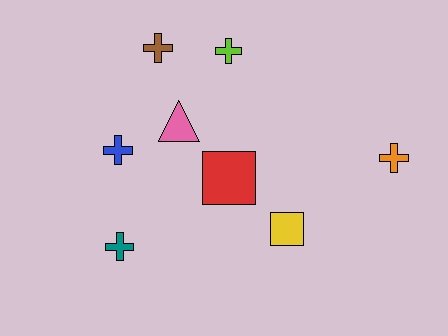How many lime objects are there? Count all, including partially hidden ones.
There is 1 lime object.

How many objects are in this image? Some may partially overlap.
There are 8 objects.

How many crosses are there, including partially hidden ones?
There are 5 crosses.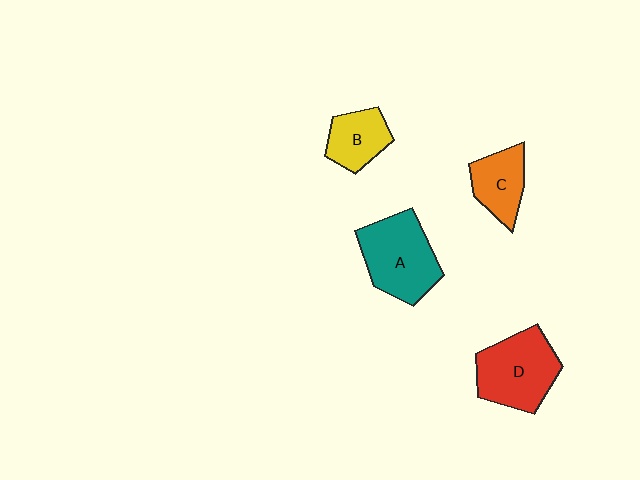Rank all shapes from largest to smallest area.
From largest to smallest: A (teal), D (red), C (orange), B (yellow).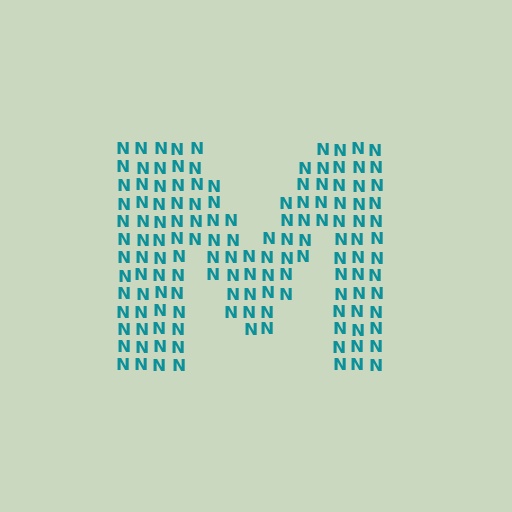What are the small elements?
The small elements are letter N's.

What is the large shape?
The large shape is the letter M.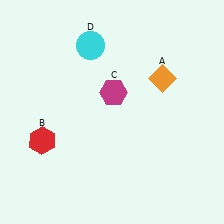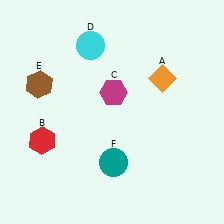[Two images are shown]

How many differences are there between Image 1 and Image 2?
There are 2 differences between the two images.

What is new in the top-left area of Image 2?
A brown hexagon (E) was added in the top-left area of Image 2.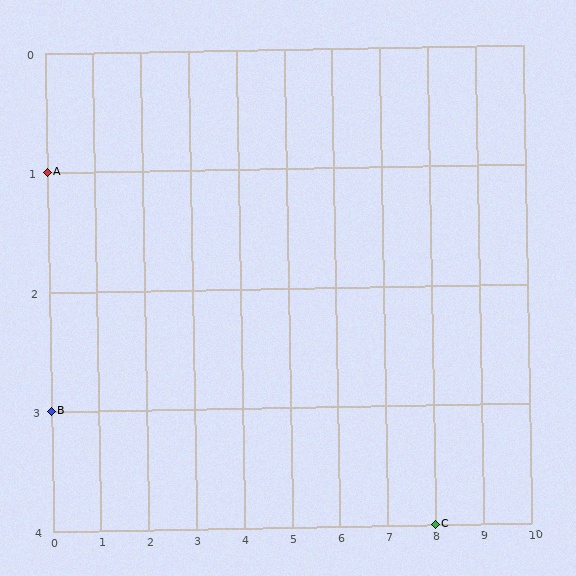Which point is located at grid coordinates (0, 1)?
Point A is at (0, 1).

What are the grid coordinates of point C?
Point C is at grid coordinates (8, 4).